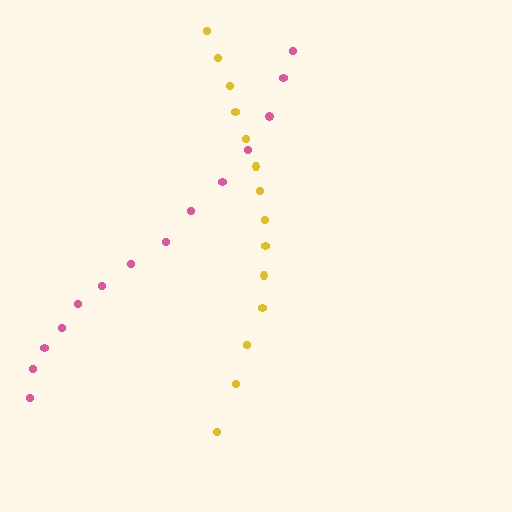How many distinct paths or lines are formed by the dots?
There are 2 distinct paths.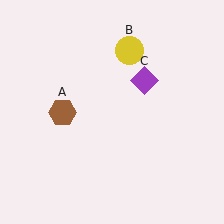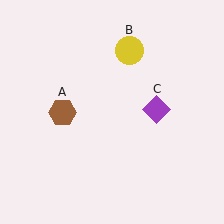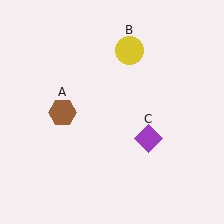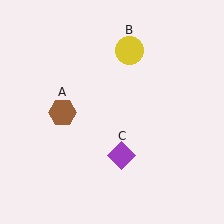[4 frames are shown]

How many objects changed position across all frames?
1 object changed position: purple diamond (object C).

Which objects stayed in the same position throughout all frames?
Brown hexagon (object A) and yellow circle (object B) remained stationary.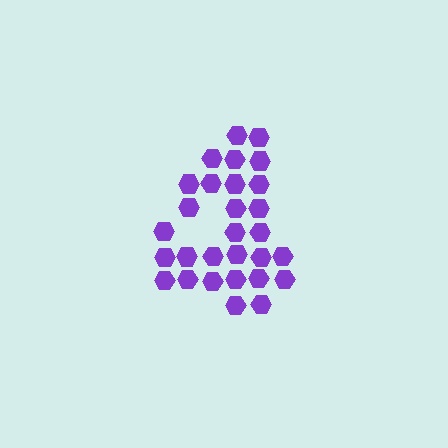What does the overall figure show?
The overall figure shows the digit 4.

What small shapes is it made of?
It is made of small hexagons.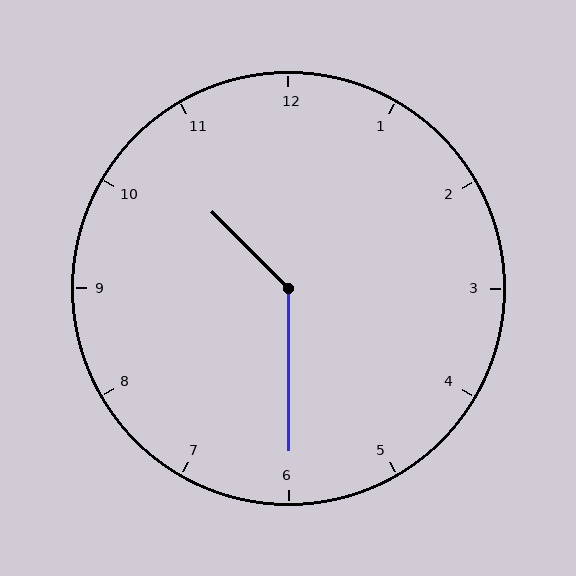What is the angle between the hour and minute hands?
Approximately 135 degrees.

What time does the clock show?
10:30.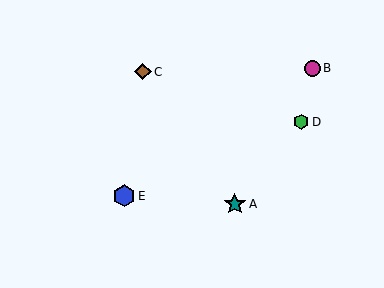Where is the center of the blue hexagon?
The center of the blue hexagon is at (124, 196).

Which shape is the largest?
The blue hexagon (labeled E) is the largest.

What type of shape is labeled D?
Shape D is a green hexagon.